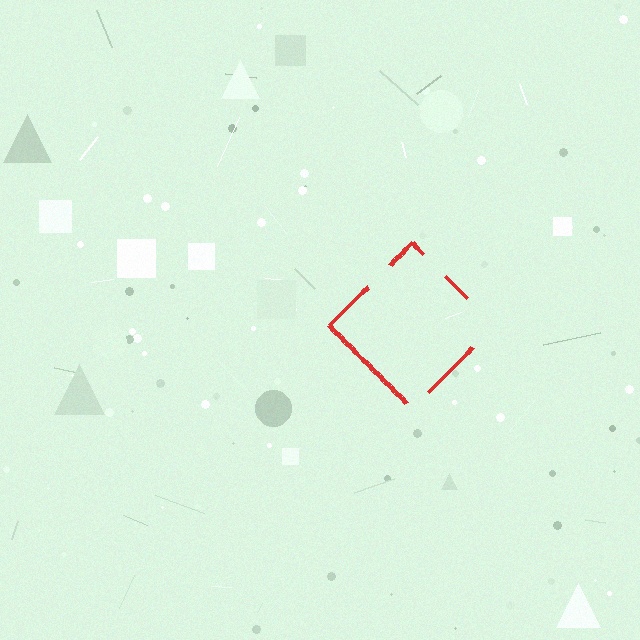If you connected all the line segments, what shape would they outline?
They would outline a diamond.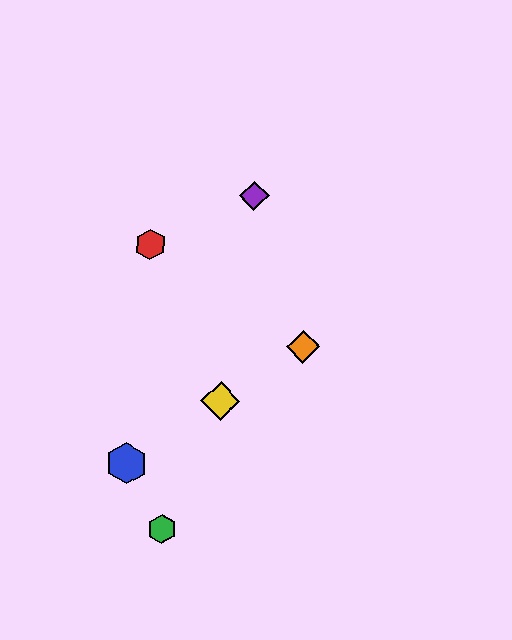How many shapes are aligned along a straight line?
3 shapes (the blue hexagon, the yellow diamond, the orange diamond) are aligned along a straight line.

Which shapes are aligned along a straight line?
The blue hexagon, the yellow diamond, the orange diamond are aligned along a straight line.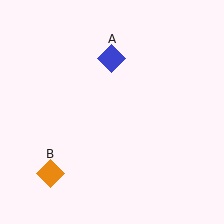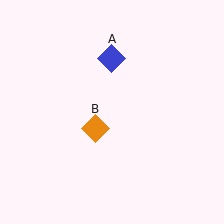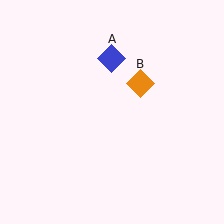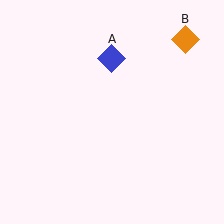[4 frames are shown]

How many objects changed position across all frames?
1 object changed position: orange diamond (object B).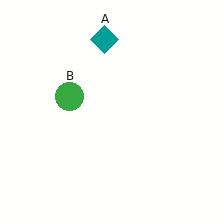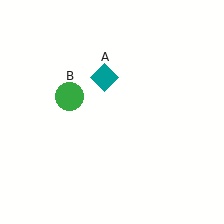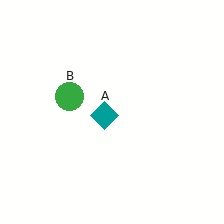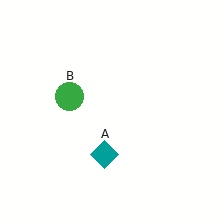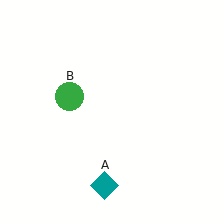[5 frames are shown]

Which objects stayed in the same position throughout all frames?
Green circle (object B) remained stationary.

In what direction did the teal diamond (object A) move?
The teal diamond (object A) moved down.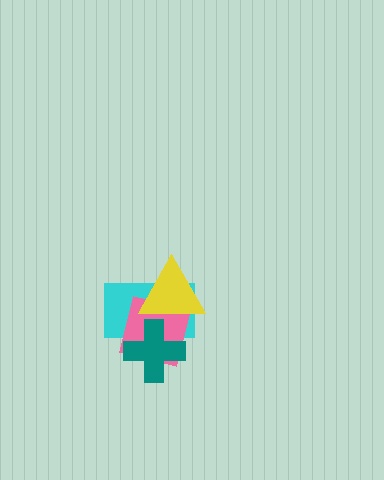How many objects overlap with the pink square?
3 objects overlap with the pink square.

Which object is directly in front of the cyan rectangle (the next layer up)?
The pink square is directly in front of the cyan rectangle.